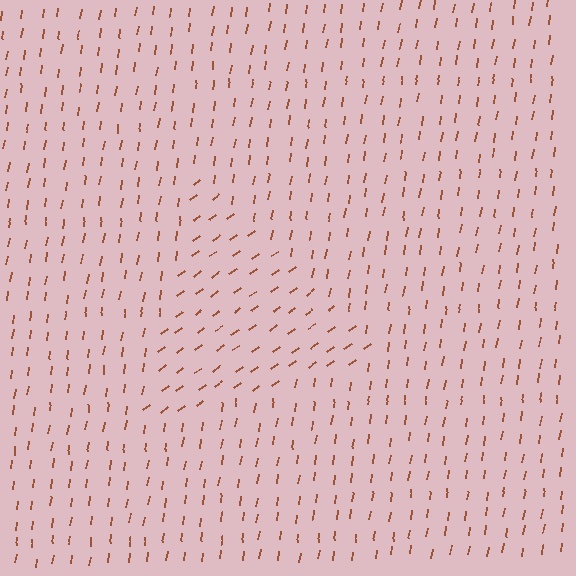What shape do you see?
I see a triangle.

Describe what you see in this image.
The image is filled with small brown line segments. A triangle region in the image has lines oriented differently from the surrounding lines, creating a visible texture boundary.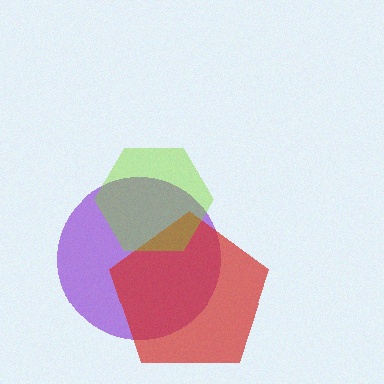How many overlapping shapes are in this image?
There are 3 overlapping shapes in the image.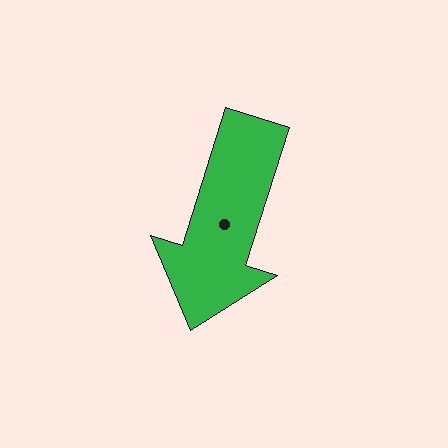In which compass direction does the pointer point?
South.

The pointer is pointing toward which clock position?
Roughly 7 o'clock.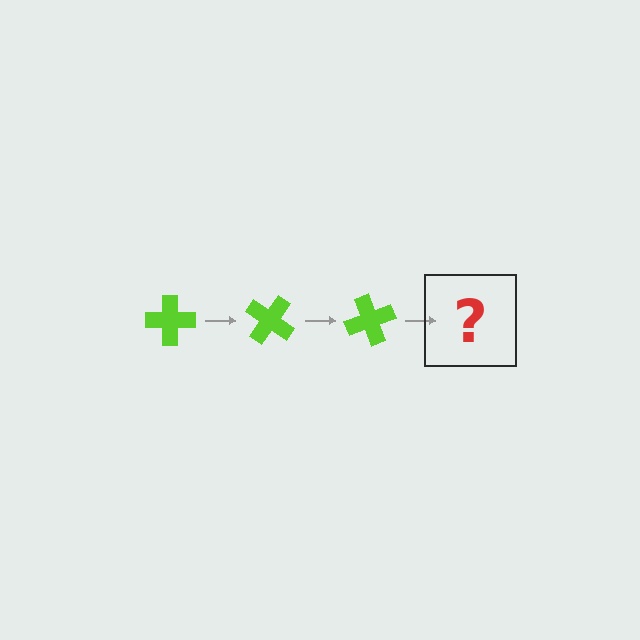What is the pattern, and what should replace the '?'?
The pattern is that the cross rotates 35 degrees each step. The '?' should be a lime cross rotated 105 degrees.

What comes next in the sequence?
The next element should be a lime cross rotated 105 degrees.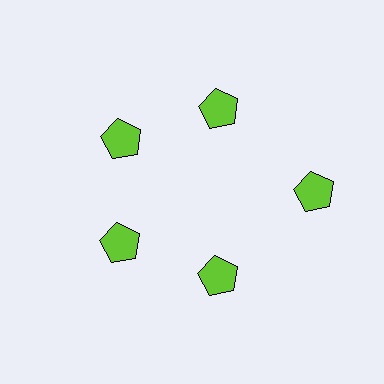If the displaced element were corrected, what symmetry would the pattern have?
It would have 5-fold rotational symmetry — the pattern would map onto itself every 72 degrees.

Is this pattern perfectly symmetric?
No. The 5 lime pentagons are arranged in a ring, but one element near the 3 o'clock position is pushed outward from the center, breaking the 5-fold rotational symmetry.